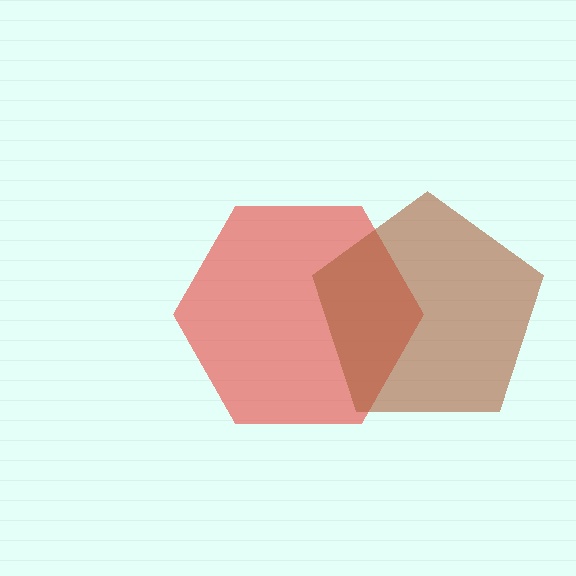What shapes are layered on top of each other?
The layered shapes are: a red hexagon, a brown pentagon.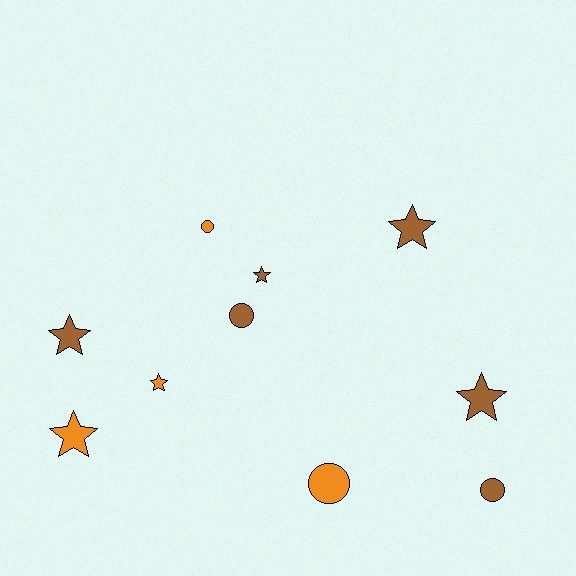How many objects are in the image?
There are 10 objects.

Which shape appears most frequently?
Star, with 6 objects.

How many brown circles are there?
There are 2 brown circles.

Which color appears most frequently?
Brown, with 6 objects.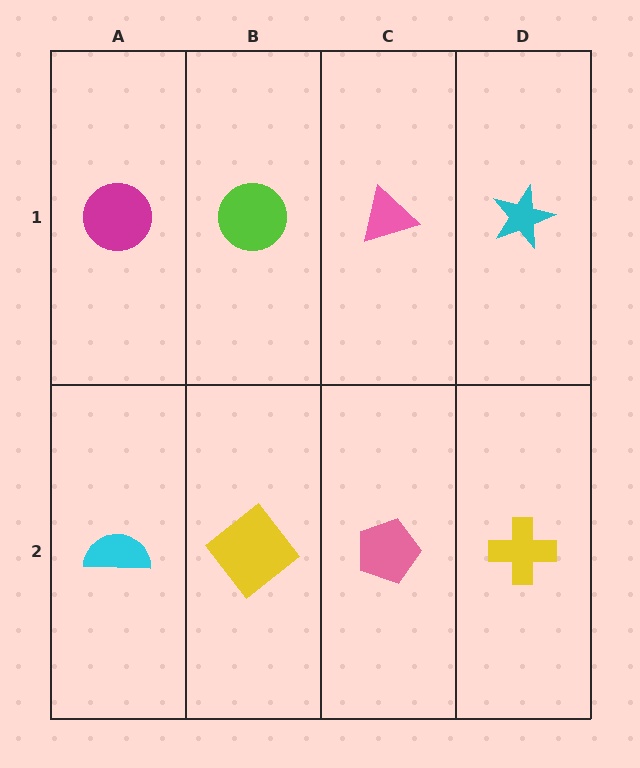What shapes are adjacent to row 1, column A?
A cyan semicircle (row 2, column A), a lime circle (row 1, column B).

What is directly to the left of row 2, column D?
A pink pentagon.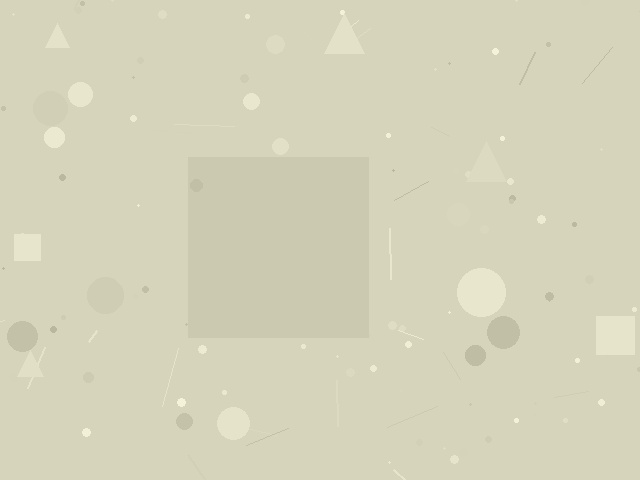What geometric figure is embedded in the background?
A square is embedded in the background.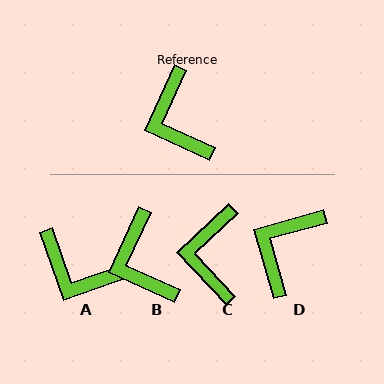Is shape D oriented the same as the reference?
No, it is off by about 50 degrees.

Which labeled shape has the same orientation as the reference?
B.